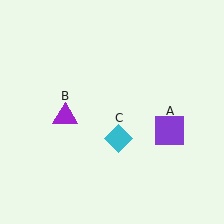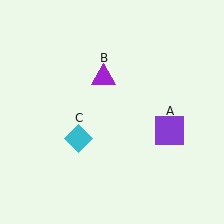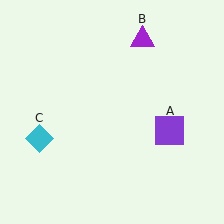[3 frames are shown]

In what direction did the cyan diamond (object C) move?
The cyan diamond (object C) moved left.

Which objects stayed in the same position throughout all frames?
Purple square (object A) remained stationary.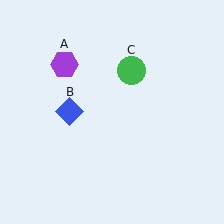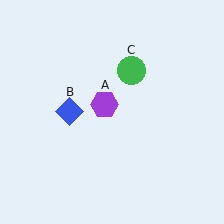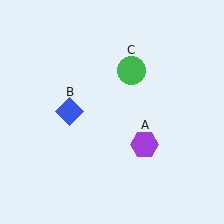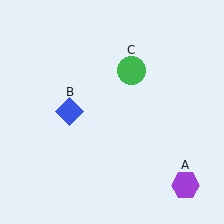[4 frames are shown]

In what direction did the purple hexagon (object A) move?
The purple hexagon (object A) moved down and to the right.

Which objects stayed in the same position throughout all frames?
Blue diamond (object B) and green circle (object C) remained stationary.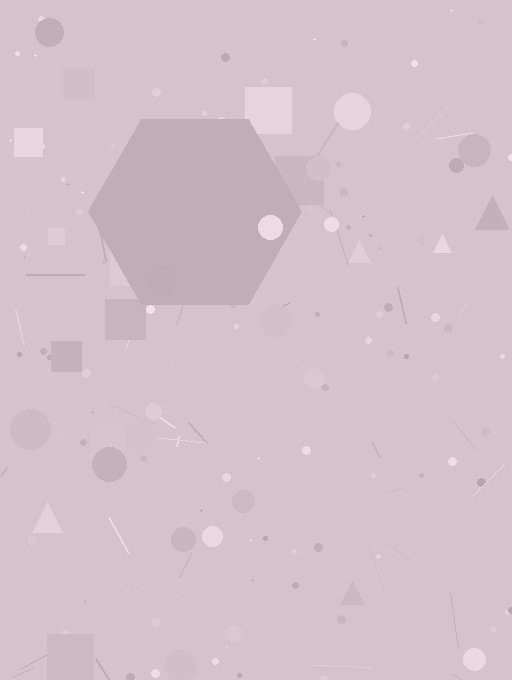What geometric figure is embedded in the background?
A hexagon is embedded in the background.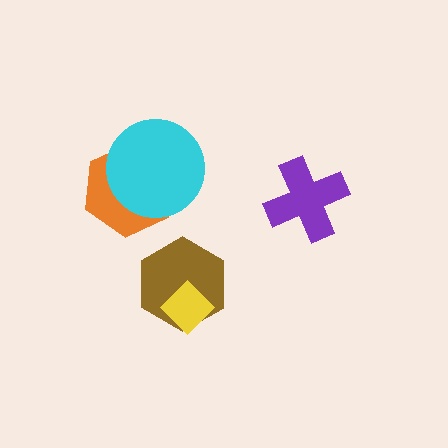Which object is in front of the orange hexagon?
The cyan circle is in front of the orange hexagon.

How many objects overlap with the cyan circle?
1 object overlaps with the cyan circle.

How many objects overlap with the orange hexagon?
1 object overlaps with the orange hexagon.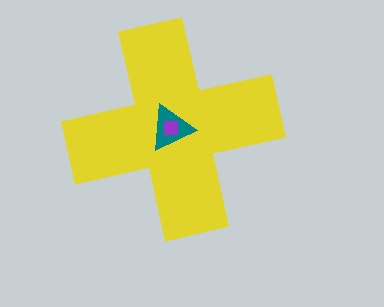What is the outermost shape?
The yellow cross.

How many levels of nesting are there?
3.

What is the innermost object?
The purple square.